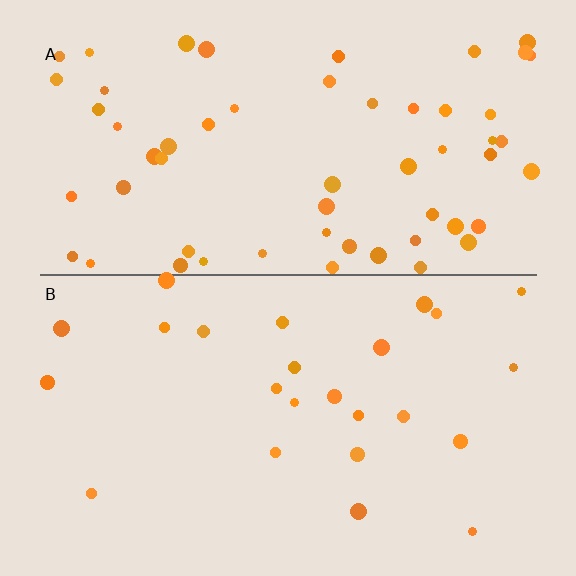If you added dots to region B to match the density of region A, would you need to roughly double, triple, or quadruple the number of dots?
Approximately double.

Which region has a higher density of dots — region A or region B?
A (the top).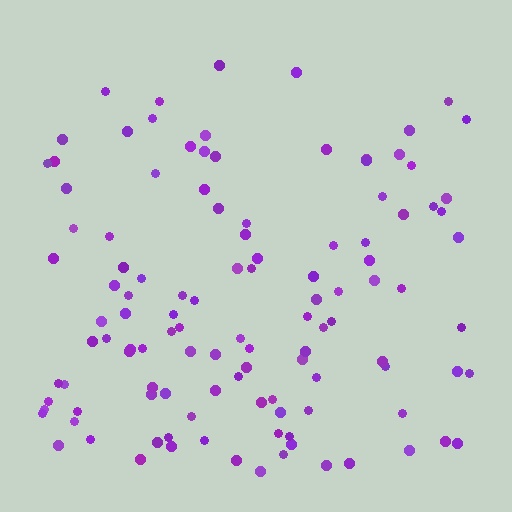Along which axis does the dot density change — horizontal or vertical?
Vertical.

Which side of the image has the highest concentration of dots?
The bottom.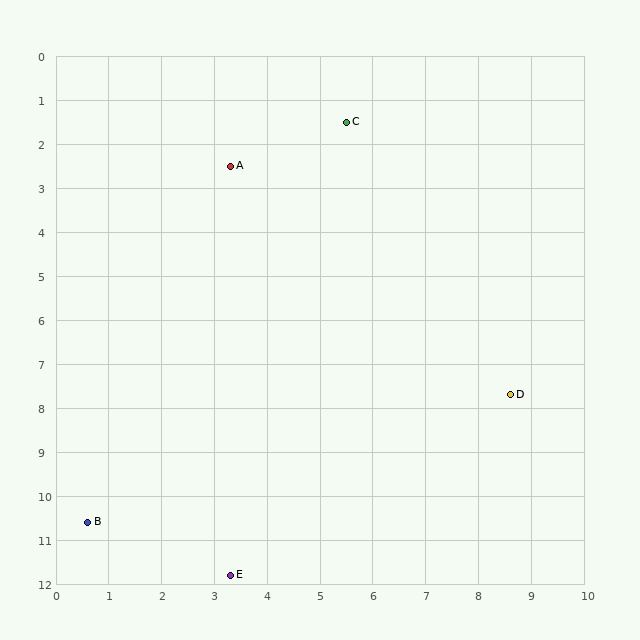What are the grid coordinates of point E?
Point E is at approximately (3.3, 11.8).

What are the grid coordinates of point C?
Point C is at approximately (5.5, 1.5).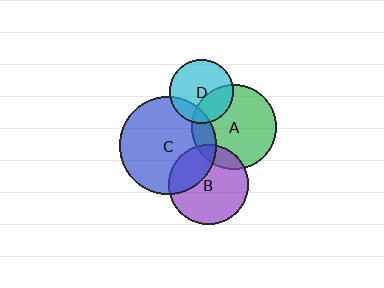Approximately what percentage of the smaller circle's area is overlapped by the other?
Approximately 30%.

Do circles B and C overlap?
Yes.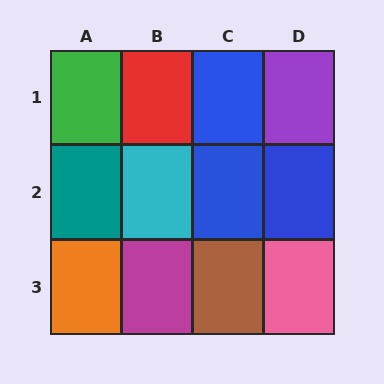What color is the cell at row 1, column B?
Red.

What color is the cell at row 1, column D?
Purple.